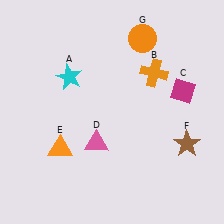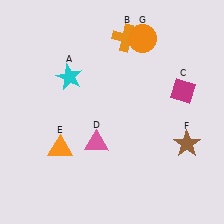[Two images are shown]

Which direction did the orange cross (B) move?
The orange cross (B) moved up.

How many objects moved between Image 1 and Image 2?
1 object moved between the two images.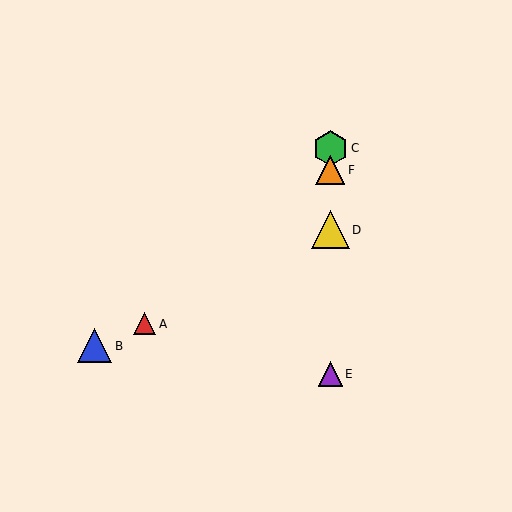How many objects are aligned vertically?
4 objects (C, D, E, F) are aligned vertically.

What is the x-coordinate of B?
Object B is at x≈95.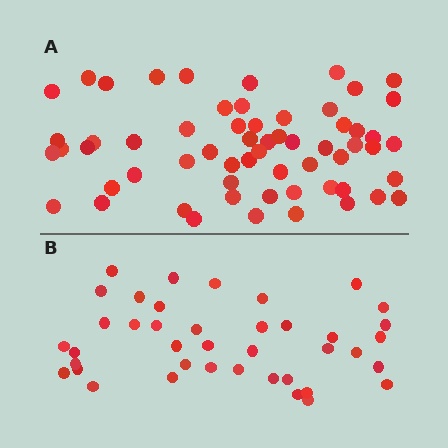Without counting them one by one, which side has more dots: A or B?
Region A (the top region) has more dots.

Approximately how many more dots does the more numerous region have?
Region A has approximately 20 more dots than region B.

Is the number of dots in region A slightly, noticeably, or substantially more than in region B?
Region A has substantially more. The ratio is roughly 1.5 to 1.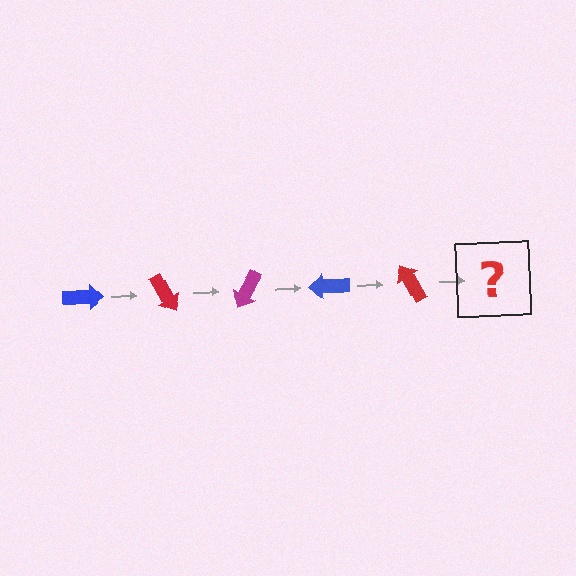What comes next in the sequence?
The next element should be a magenta arrow, rotated 300 degrees from the start.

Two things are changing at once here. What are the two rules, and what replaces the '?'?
The two rules are that it rotates 60 degrees each step and the color cycles through blue, red, and magenta. The '?' should be a magenta arrow, rotated 300 degrees from the start.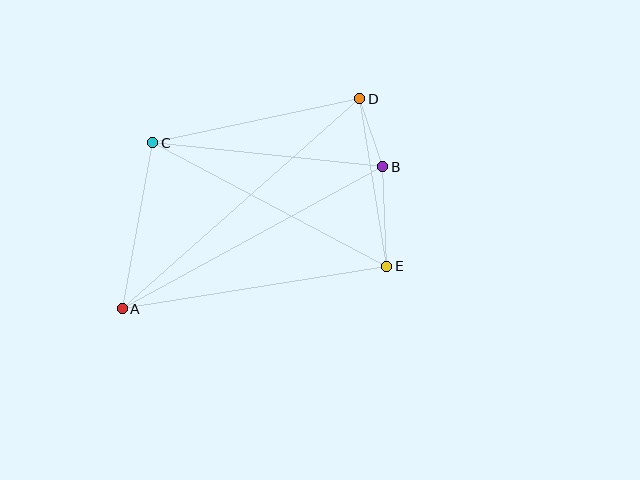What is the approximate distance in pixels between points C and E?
The distance between C and E is approximately 265 pixels.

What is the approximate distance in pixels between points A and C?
The distance between A and C is approximately 169 pixels.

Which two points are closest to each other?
Points B and D are closest to each other.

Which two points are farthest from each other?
Points A and D are farthest from each other.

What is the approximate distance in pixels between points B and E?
The distance between B and E is approximately 100 pixels.